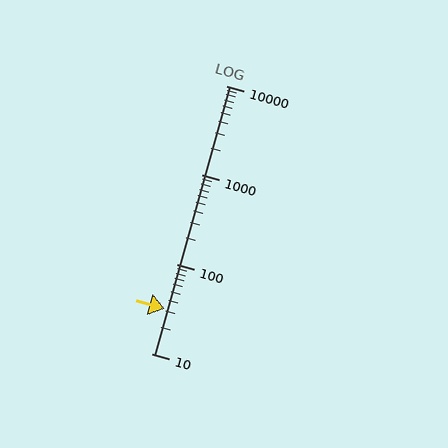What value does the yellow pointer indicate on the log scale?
The pointer indicates approximately 32.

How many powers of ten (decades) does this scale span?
The scale spans 3 decades, from 10 to 10000.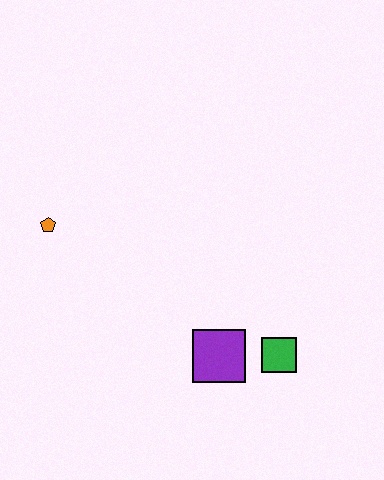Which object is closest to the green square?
The purple square is closest to the green square.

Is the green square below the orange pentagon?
Yes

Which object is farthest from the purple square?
The orange pentagon is farthest from the purple square.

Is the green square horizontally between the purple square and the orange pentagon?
No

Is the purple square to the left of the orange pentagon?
No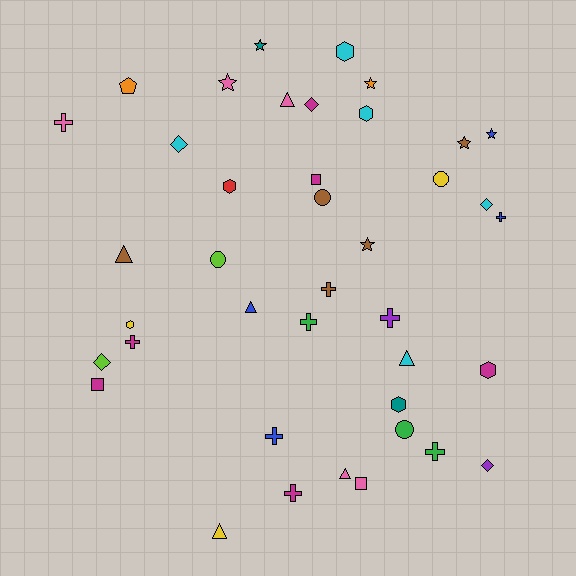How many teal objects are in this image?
There are 2 teal objects.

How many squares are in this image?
There are 3 squares.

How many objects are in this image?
There are 40 objects.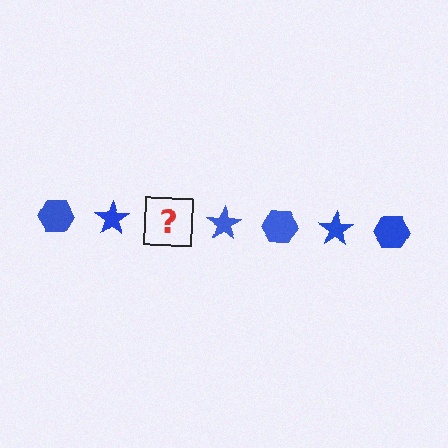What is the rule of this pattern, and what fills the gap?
The rule is that the pattern cycles through hexagon, star shapes in blue. The gap should be filled with a blue hexagon.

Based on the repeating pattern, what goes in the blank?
The blank should be a blue hexagon.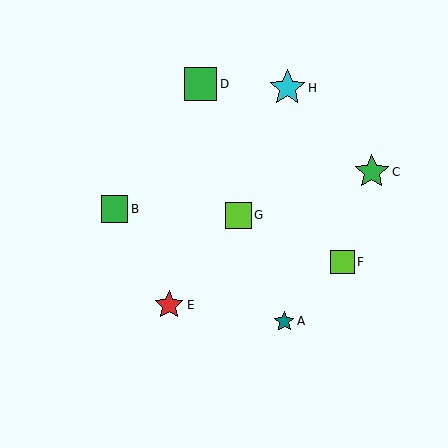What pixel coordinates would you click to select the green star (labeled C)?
Click at (372, 172) to select the green star C.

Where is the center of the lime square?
The center of the lime square is at (238, 215).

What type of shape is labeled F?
Shape F is a lime square.